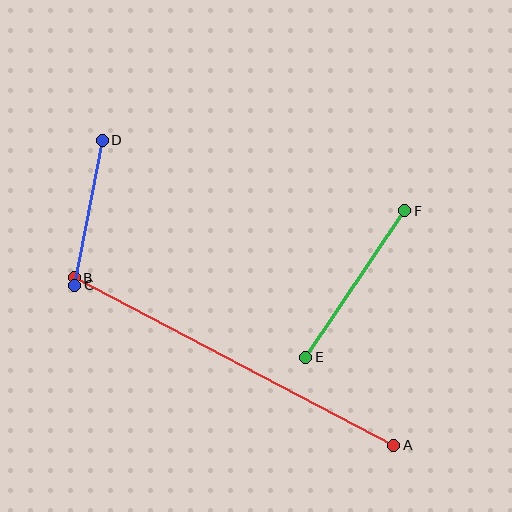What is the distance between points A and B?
The distance is approximately 361 pixels.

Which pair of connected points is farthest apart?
Points A and B are farthest apart.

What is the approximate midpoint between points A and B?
The midpoint is at approximately (234, 362) pixels.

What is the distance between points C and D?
The distance is approximately 148 pixels.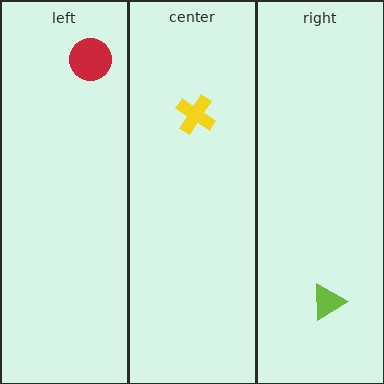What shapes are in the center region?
The yellow cross.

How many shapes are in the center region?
1.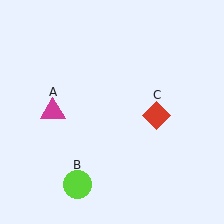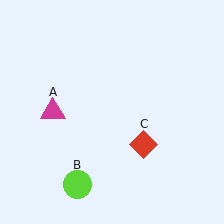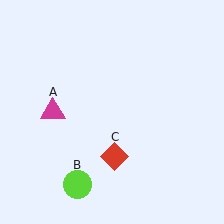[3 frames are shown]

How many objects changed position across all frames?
1 object changed position: red diamond (object C).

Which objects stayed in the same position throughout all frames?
Magenta triangle (object A) and lime circle (object B) remained stationary.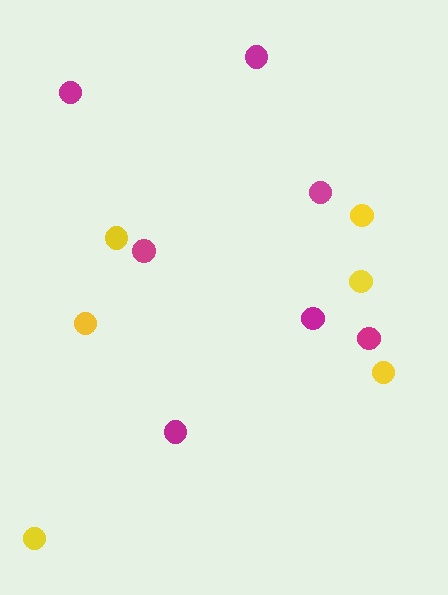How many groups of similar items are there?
There are 2 groups: one group of magenta circles (7) and one group of yellow circles (6).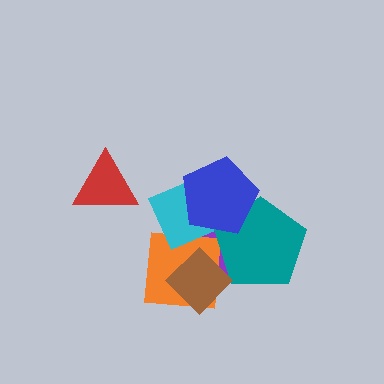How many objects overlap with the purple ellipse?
5 objects overlap with the purple ellipse.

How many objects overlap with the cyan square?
2 objects overlap with the cyan square.